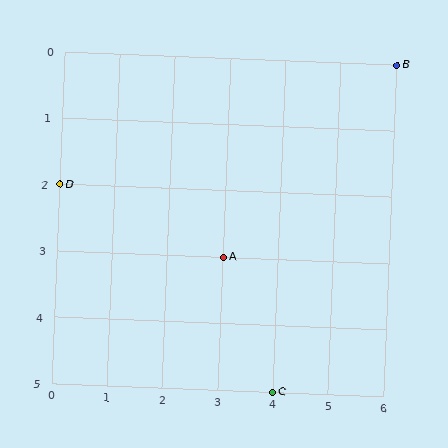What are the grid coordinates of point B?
Point B is at grid coordinates (6, 0).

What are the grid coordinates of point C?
Point C is at grid coordinates (4, 5).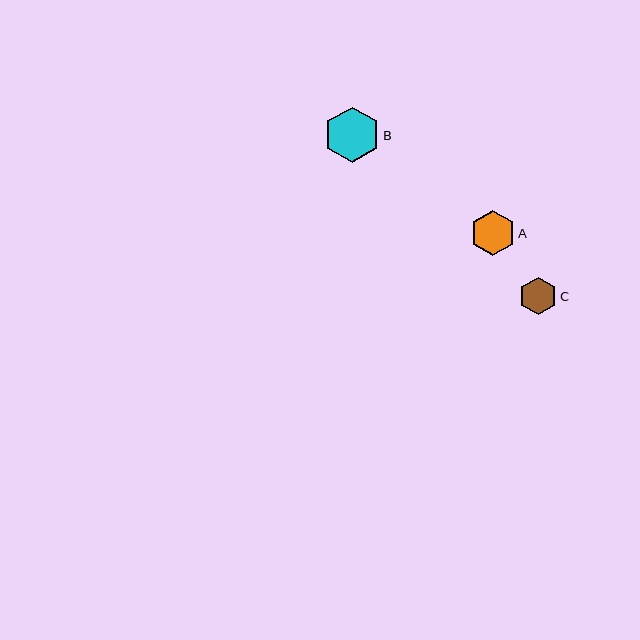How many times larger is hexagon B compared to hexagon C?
Hexagon B is approximately 1.5 times the size of hexagon C.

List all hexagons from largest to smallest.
From largest to smallest: B, A, C.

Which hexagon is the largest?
Hexagon B is the largest with a size of approximately 56 pixels.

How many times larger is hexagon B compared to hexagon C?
Hexagon B is approximately 1.5 times the size of hexagon C.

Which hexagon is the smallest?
Hexagon C is the smallest with a size of approximately 38 pixels.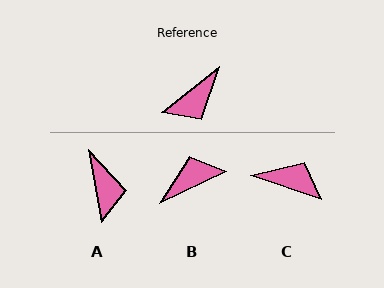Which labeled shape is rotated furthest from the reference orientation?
B, about 167 degrees away.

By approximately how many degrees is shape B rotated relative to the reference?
Approximately 167 degrees counter-clockwise.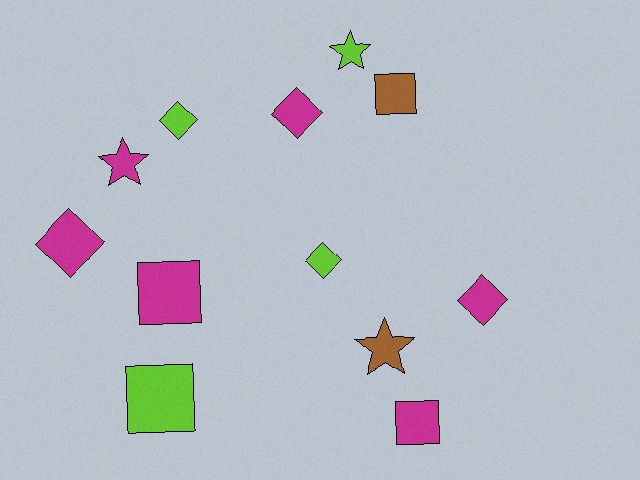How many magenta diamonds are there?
There are 3 magenta diamonds.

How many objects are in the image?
There are 12 objects.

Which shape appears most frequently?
Diamond, with 5 objects.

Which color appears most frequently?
Magenta, with 6 objects.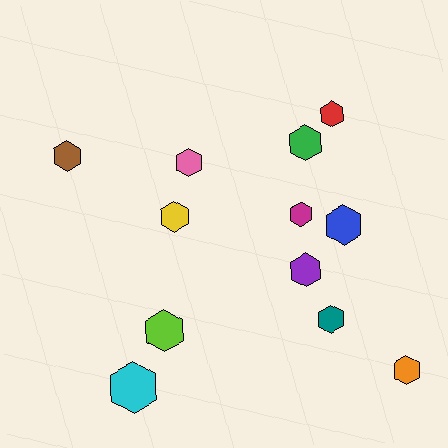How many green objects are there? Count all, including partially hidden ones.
There is 1 green object.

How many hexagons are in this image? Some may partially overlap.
There are 12 hexagons.